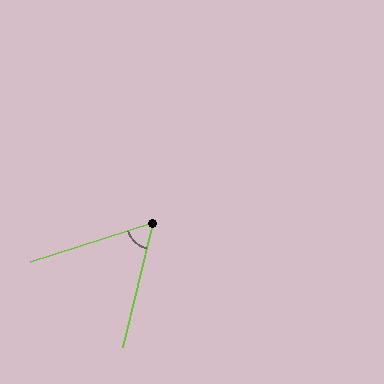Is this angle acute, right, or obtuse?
It is acute.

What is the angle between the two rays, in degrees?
Approximately 59 degrees.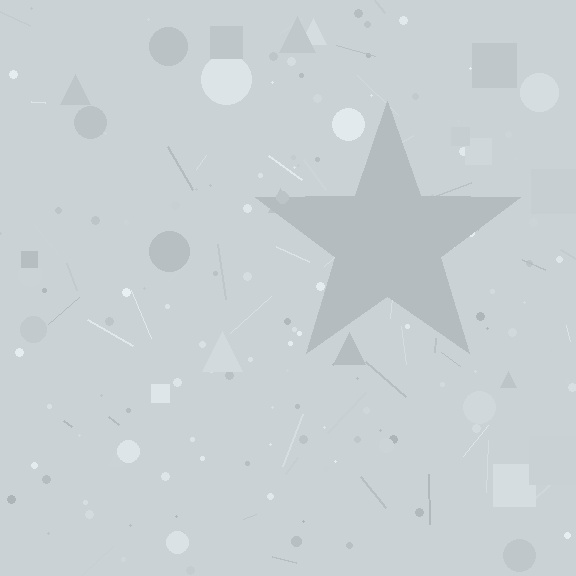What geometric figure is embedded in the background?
A star is embedded in the background.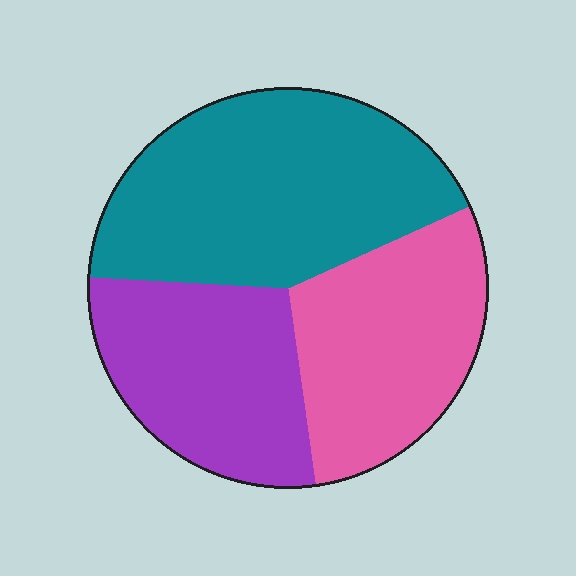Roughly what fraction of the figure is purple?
Purple covers around 30% of the figure.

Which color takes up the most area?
Teal, at roughly 40%.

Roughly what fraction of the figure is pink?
Pink covers roughly 30% of the figure.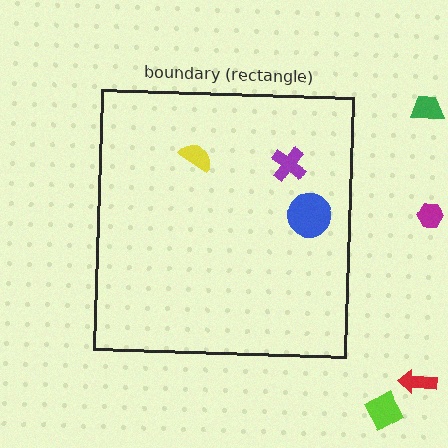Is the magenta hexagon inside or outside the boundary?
Outside.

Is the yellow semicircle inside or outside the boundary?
Inside.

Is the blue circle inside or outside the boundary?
Inside.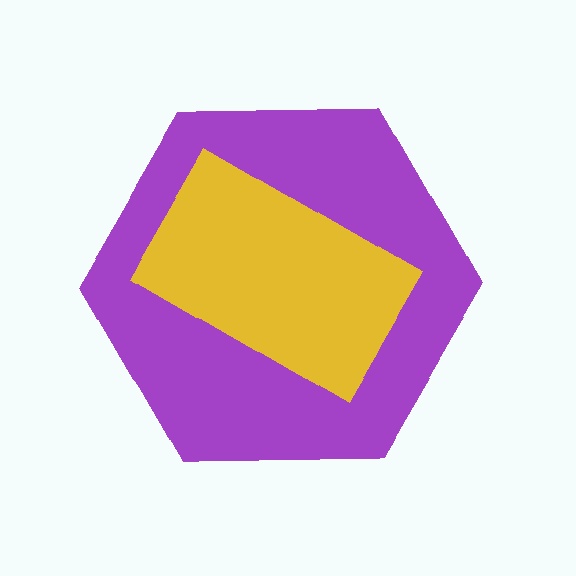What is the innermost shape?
The yellow rectangle.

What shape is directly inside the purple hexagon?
The yellow rectangle.